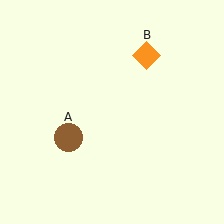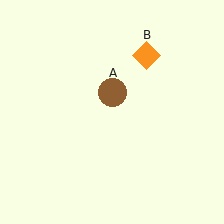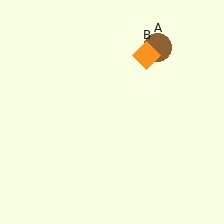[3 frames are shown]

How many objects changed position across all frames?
1 object changed position: brown circle (object A).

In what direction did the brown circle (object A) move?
The brown circle (object A) moved up and to the right.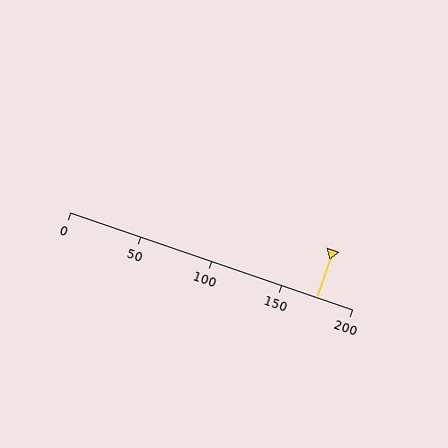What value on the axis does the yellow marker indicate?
The marker indicates approximately 175.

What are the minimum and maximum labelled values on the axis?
The axis runs from 0 to 200.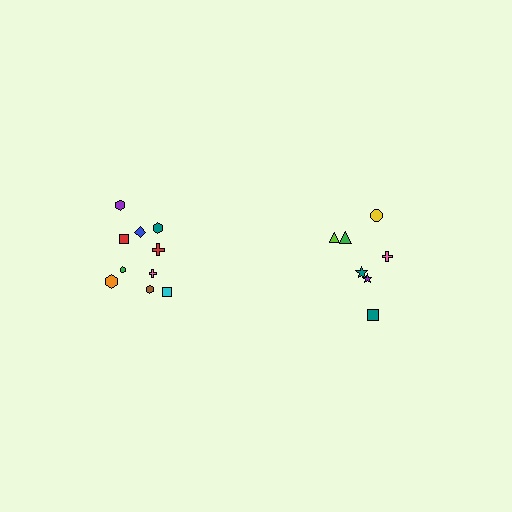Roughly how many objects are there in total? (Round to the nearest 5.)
Roughly 15 objects in total.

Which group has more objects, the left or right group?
The left group.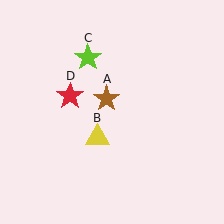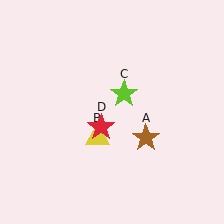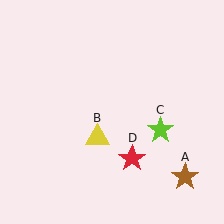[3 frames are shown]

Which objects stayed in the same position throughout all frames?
Yellow triangle (object B) remained stationary.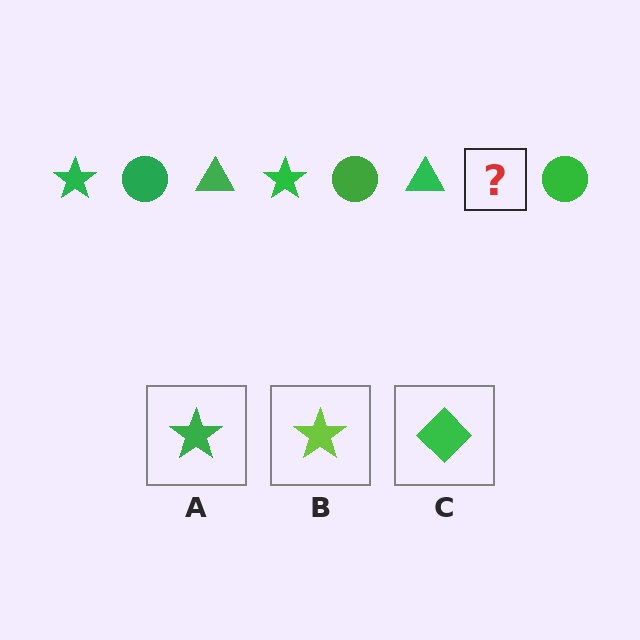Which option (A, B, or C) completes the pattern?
A.